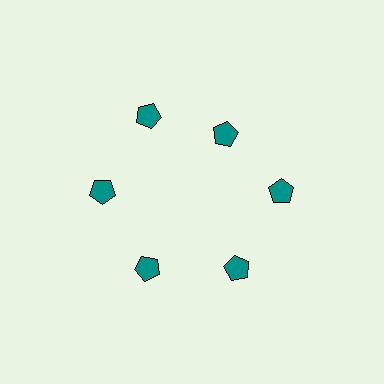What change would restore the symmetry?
The symmetry would be restored by moving it outward, back onto the ring so that all 6 pentagons sit at equal angles and equal distance from the center.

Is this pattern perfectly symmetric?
No. The 6 teal pentagons are arranged in a ring, but one element near the 1 o'clock position is pulled inward toward the center, breaking the 6-fold rotational symmetry.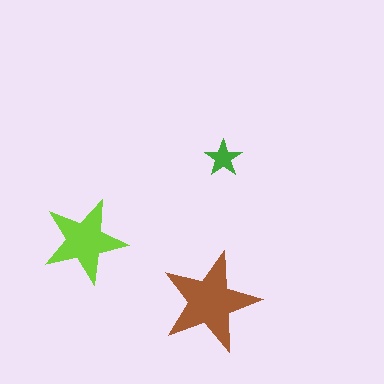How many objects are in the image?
There are 3 objects in the image.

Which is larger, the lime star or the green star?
The lime one.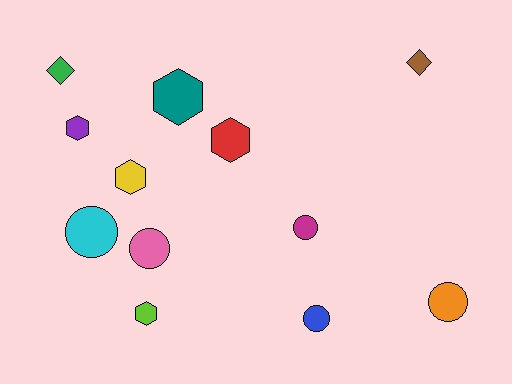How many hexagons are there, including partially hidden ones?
There are 5 hexagons.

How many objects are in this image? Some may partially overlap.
There are 12 objects.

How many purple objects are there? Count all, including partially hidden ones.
There is 1 purple object.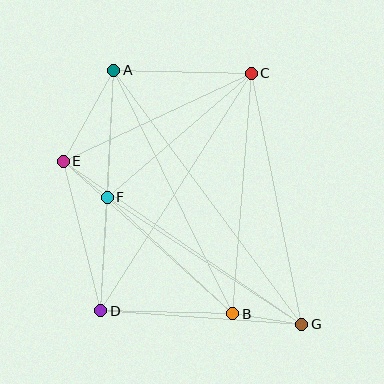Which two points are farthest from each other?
Points A and G are farthest from each other.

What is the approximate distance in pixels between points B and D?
The distance between B and D is approximately 132 pixels.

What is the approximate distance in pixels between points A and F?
The distance between A and F is approximately 127 pixels.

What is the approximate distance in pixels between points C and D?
The distance between C and D is approximately 281 pixels.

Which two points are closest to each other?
Points E and F are closest to each other.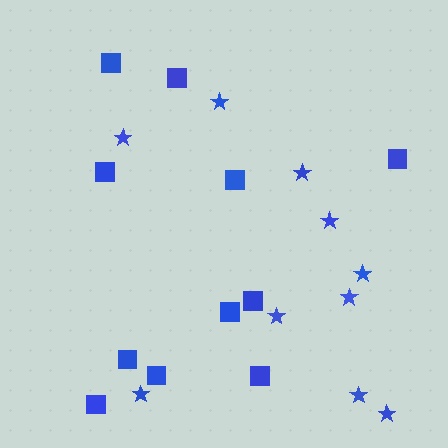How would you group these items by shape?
There are 2 groups: one group of squares (11) and one group of stars (10).